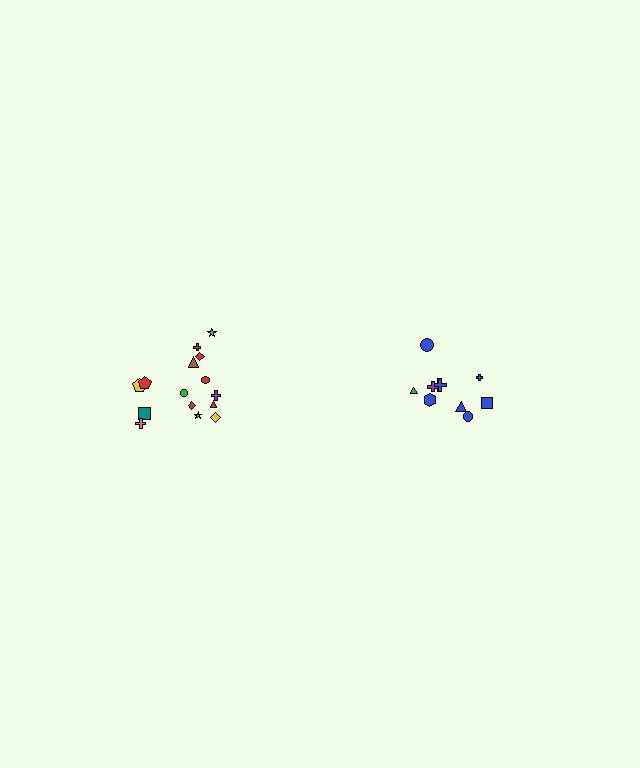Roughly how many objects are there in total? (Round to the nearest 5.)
Roughly 25 objects in total.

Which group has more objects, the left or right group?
The left group.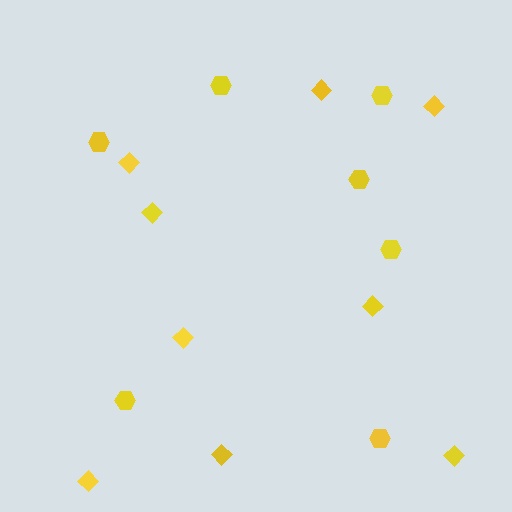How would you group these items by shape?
There are 2 groups: one group of diamonds (9) and one group of hexagons (7).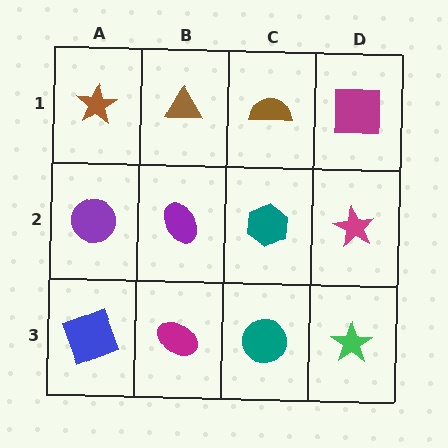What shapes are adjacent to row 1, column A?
A purple circle (row 2, column A), a brown triangle (row 1, column B).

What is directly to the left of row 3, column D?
A teal circle.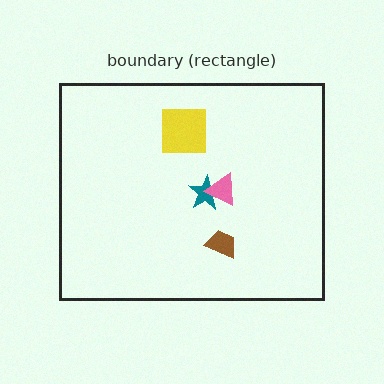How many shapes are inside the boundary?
4 inside, 0 outside.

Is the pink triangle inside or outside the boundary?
Inside.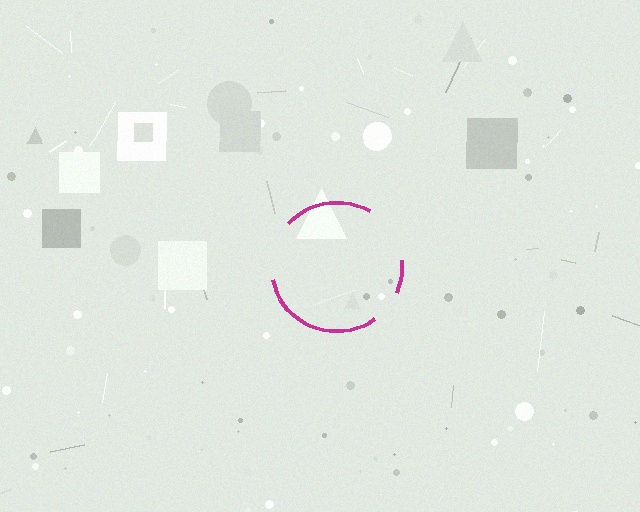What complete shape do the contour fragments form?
The contour fragments form a circle.